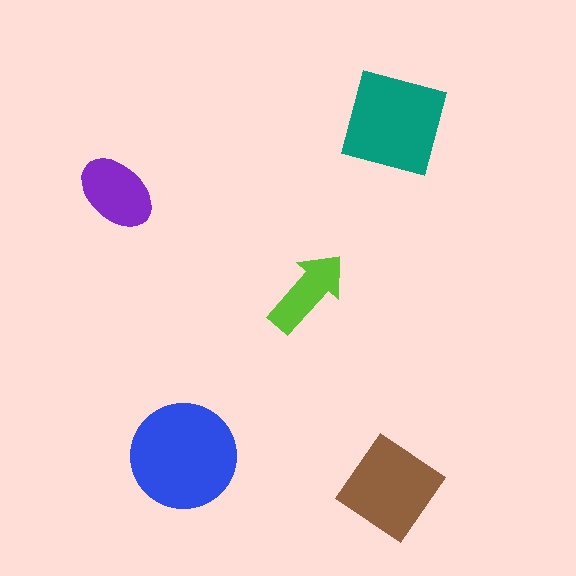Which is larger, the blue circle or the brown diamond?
The blue circle.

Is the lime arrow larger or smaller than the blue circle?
Smaller.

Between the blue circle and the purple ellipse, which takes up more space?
The blue circle.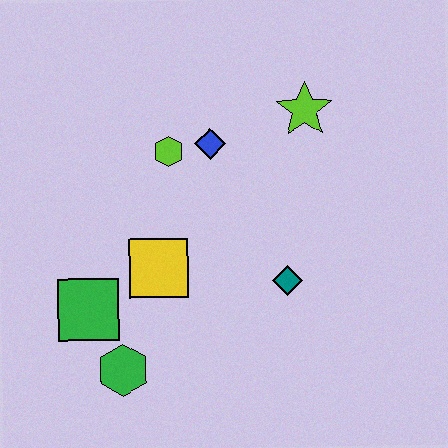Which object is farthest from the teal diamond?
The green square is farthest from the teal diamond.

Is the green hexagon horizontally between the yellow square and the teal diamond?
No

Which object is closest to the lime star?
The blue diamond is closest to the lime star.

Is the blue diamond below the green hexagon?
No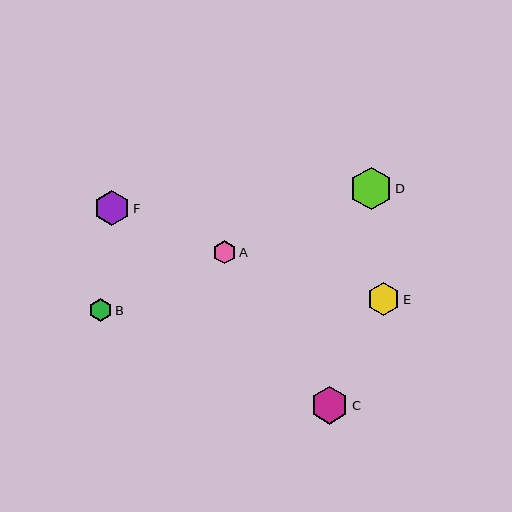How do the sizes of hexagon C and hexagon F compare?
Hexagon C and hexagon F are approximately the same size.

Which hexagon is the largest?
Hexagon D is the largest with a size of approximately 42 pixels.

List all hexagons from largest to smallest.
From largest to smallest: D, C, F, E, A, B.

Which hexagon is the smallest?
Hexagon B is the smallest with a size of approximately 22 pixels.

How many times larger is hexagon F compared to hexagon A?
Hexagon F is approximately 1.5 times the size of hexagon A.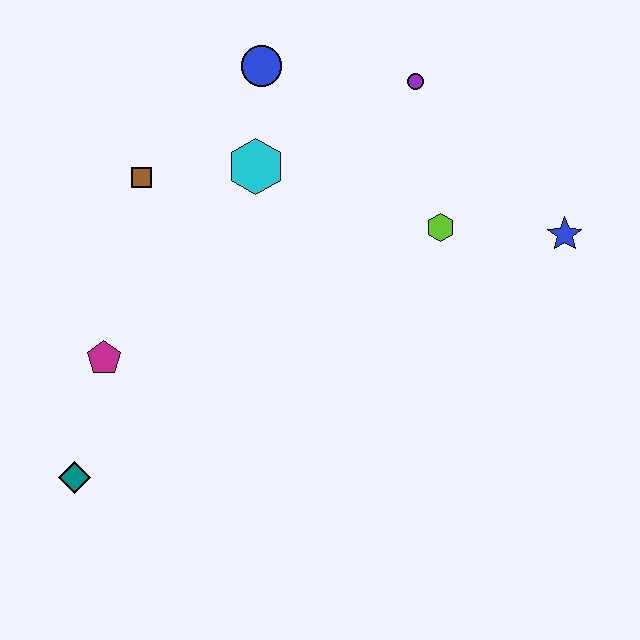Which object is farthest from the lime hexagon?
The teal diamond is farthest from the lime hexagon.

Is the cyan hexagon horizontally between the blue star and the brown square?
Yes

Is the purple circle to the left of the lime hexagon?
Yes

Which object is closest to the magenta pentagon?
The teal diamond is closest to the magenta pentagon.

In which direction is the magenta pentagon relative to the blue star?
The magenta pentagon is to the left of the blue star.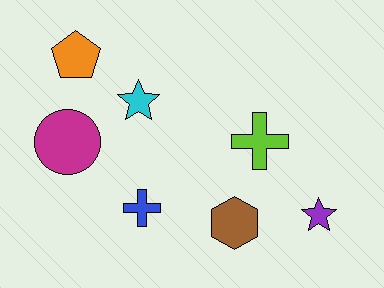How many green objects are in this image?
There are no green objects.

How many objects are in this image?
There are 7 objects.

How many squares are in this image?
There are no squares.